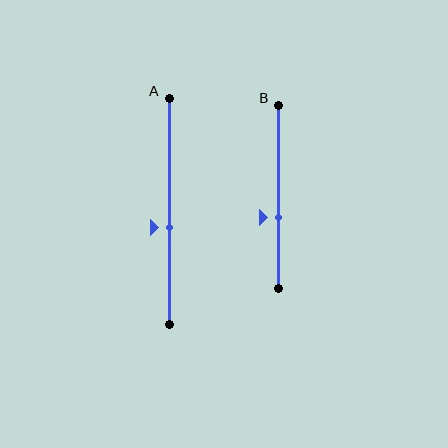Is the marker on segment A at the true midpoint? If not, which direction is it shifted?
No, the marker on segment A is shifted downward by about 7% of the segment length.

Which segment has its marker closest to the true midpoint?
Segment A has its marker closest to the true midpoint.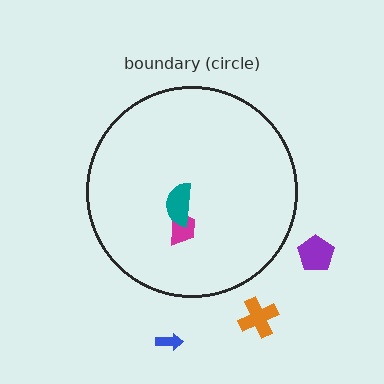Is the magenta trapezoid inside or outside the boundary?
Inside.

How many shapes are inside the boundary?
2 inside, 3 outside.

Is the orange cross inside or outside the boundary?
Outside.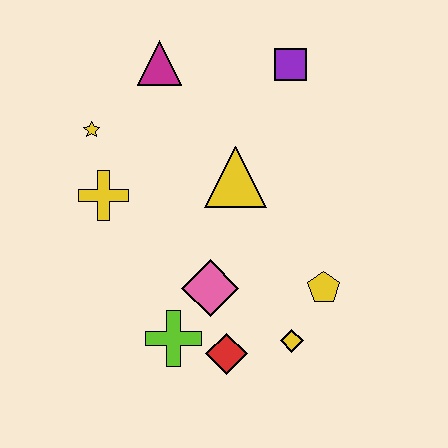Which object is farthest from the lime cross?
The purple square is farthest from the lime cross.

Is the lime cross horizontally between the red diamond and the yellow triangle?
No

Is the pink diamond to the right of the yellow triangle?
No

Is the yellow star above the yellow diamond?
Yes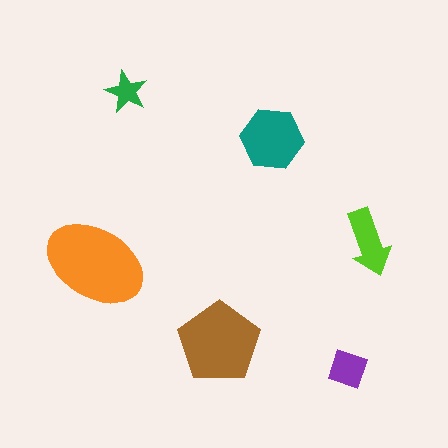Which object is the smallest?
The green star.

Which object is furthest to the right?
The lime arrow is rightmost.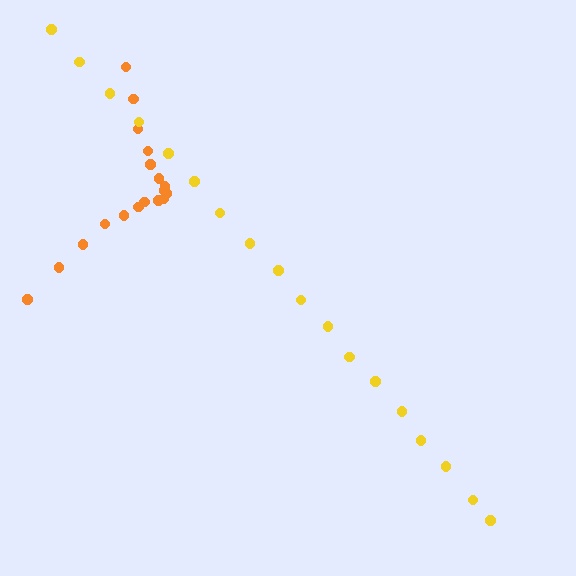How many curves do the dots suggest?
There are 2 distinct paths.